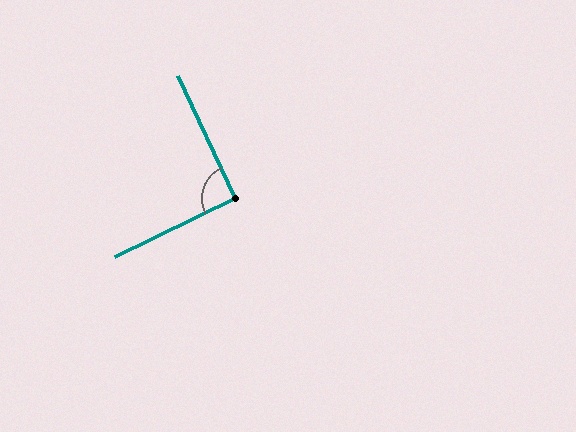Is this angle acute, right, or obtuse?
It is approximately a right angle.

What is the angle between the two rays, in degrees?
Approximately 91 degrees.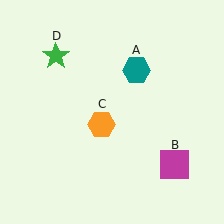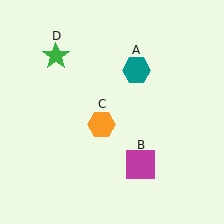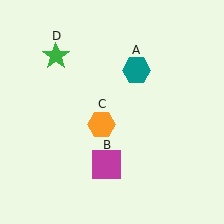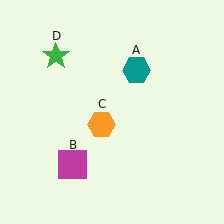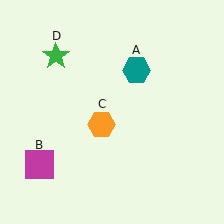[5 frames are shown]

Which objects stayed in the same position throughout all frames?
Teal hexagon (object A) and orange hexagon (object C) and green star (object D) remained stationary.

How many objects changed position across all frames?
1 object changed position: magenta square (object B).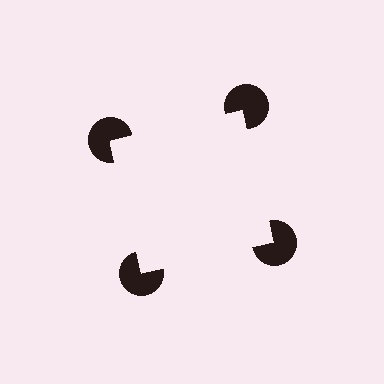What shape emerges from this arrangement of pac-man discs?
An illusory square — its edges are inferred from the aligned wedge cuts in the pac-man discs, not physically drawn.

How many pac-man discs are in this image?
There are 4 — one at each vertex of the illusory square.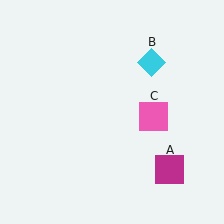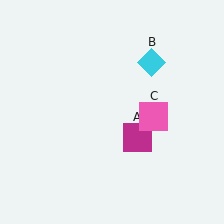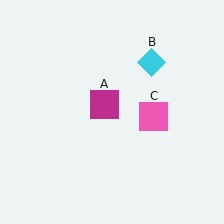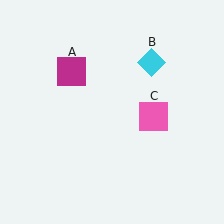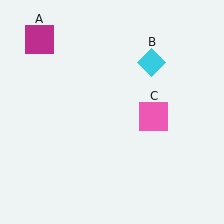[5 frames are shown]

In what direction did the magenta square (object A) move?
The magenta square (object A) moved up and to the left.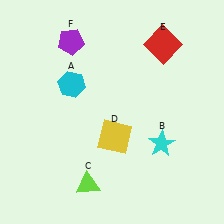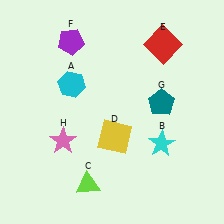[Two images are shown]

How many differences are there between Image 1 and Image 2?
There are 2 differences between the two images.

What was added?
A teal pentagon (G), a pink star (H) were added in Image 2.